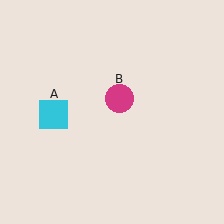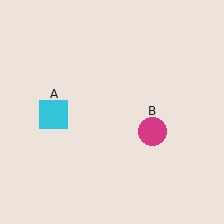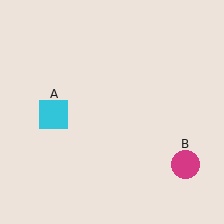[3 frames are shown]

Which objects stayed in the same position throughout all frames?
Cyan square (object A) remained stationary.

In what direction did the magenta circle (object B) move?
The magenta circle (object B) moved down and to the right.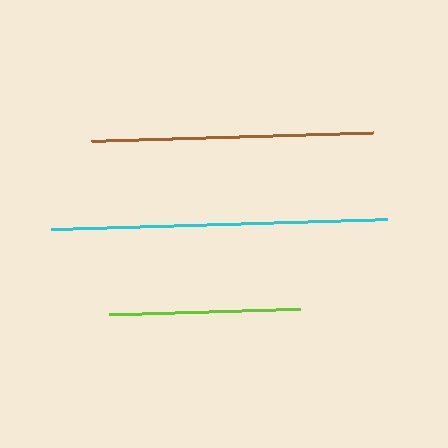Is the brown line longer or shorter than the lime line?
The brown line is longer than the lime line.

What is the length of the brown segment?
The brown segment is approximately 282 pixels long.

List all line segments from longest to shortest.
From longest to shortest: cyan, brown, lime.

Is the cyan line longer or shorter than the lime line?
The cyan line is longer than the lime line.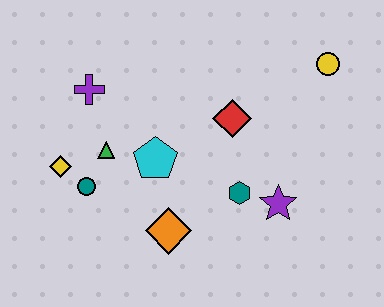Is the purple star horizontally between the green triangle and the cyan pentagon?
No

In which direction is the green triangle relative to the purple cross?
The green triangle is below the purple cross.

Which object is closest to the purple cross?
The green triangle is closest to the purple cross.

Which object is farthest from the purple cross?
The yellow circle is farthest from the purple cross.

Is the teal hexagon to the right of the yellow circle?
No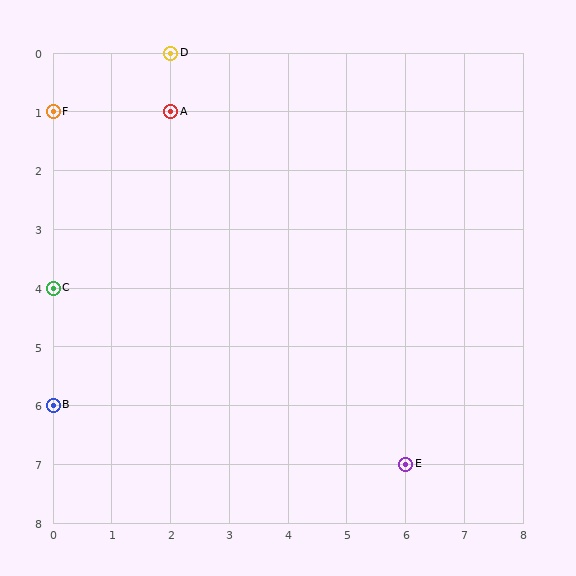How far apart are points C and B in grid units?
Points C and B are 2 rows apart.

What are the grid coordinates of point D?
Point D is at grid coordinates (2, 0).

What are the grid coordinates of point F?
Point F is at grid coordinates (0, 1).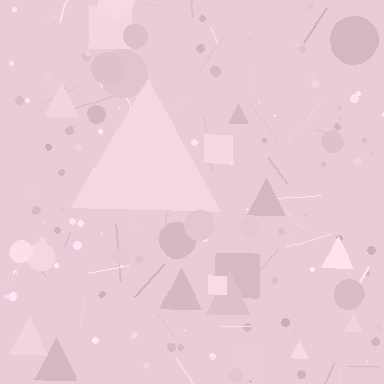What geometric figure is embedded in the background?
A triangle is embedded in the background.